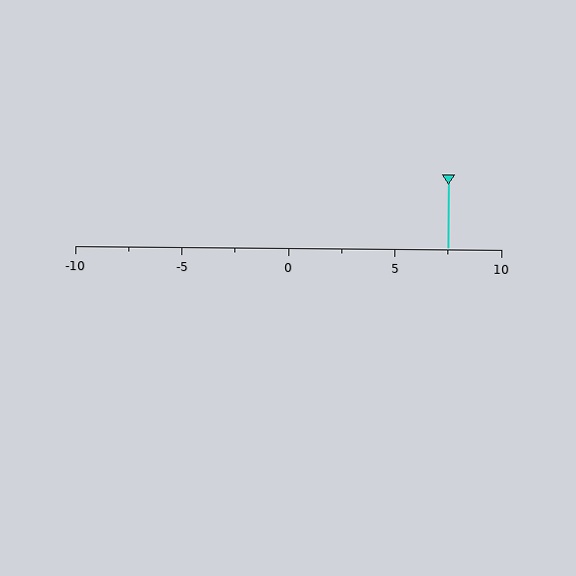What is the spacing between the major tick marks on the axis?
The major ticks are spaced 5 apart.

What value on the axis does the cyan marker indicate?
The marker indicates approximately 7.5.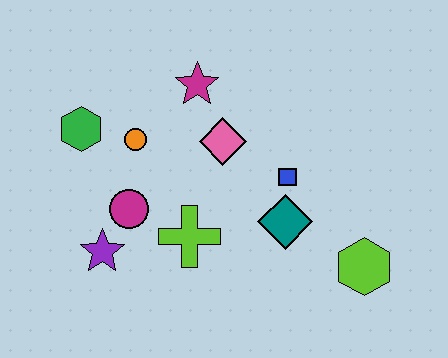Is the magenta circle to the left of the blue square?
Yes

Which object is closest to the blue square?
The teal diamond is closest to the blue square.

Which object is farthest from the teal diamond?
The green hexagon is farthest from the teal diamond.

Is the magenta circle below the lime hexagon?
No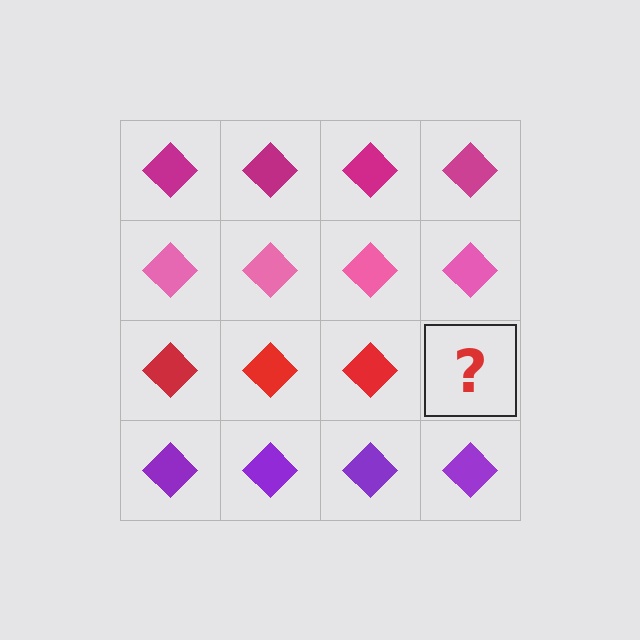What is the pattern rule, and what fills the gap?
The rule is that each row has a consistent color. The gap should be filled with a red diamond.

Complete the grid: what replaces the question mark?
The question mark should be replaced with a red diamond.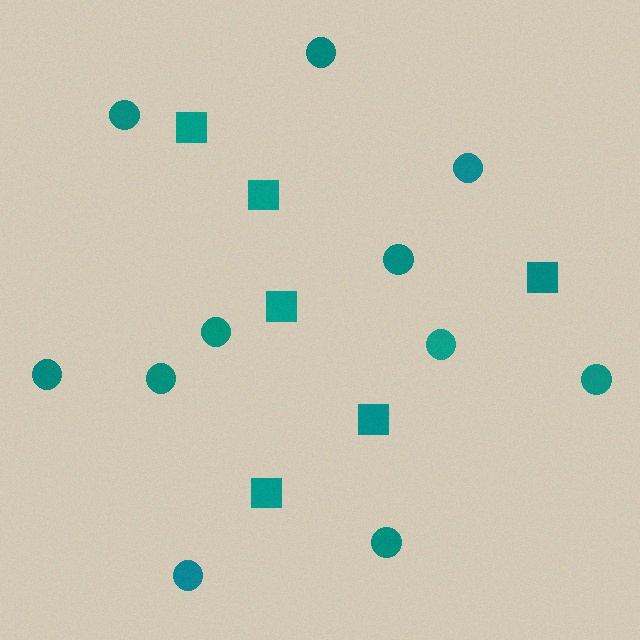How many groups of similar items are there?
There are 2 groups: one group of squares (6) and one group of circles (11).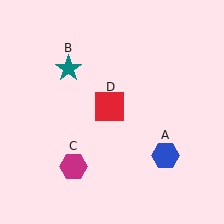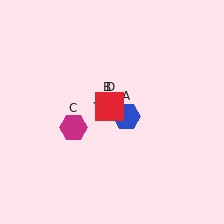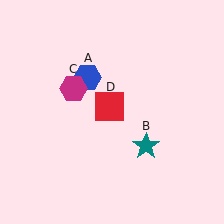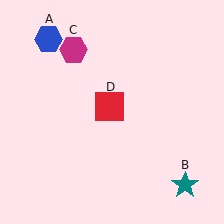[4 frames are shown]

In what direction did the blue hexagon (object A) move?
The blue hexagon (object A) moved up and to the left.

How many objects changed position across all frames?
3 objects changed position: blue hexagon (object A), teal star (object B), magenta hexagon (object C).